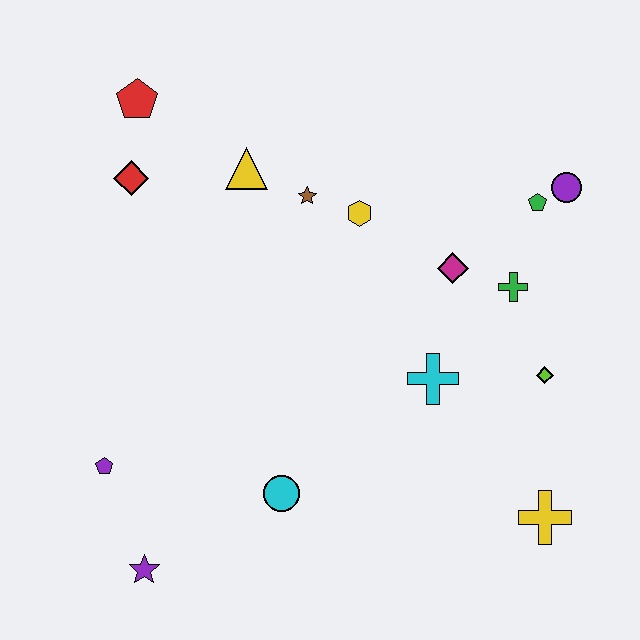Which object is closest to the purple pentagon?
The purple star is closest to the purple pentagon.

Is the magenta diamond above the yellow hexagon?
No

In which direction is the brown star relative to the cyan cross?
The brown star is above the cyan cross.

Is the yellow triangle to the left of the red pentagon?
No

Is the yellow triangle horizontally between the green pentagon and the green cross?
No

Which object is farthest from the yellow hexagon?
The purple star is farthest from the yellow hexagon.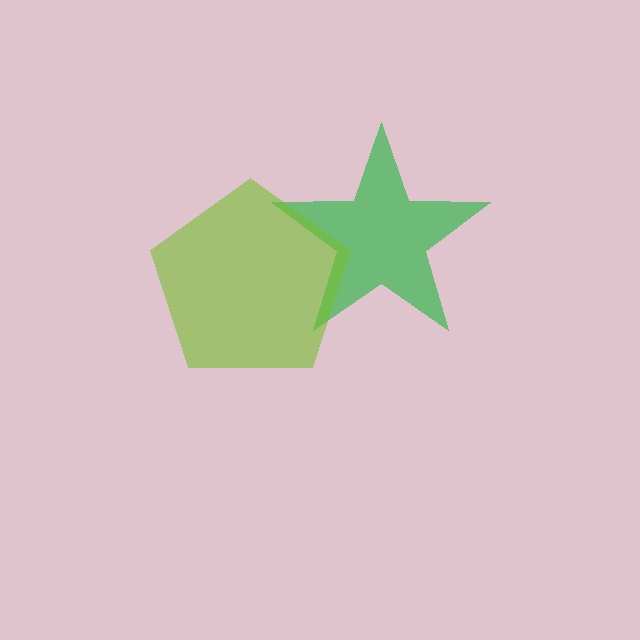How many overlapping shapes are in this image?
There are 2 overlapping shapes in the image.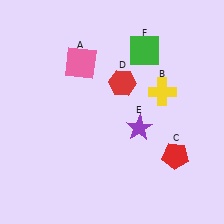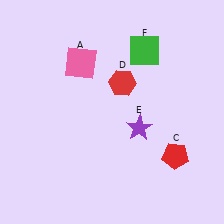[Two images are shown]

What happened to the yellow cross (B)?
The yellow cross (B) was removed in Image 2. It was in the top-right area of Image 1.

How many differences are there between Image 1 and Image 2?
There is 1 difference between the two images.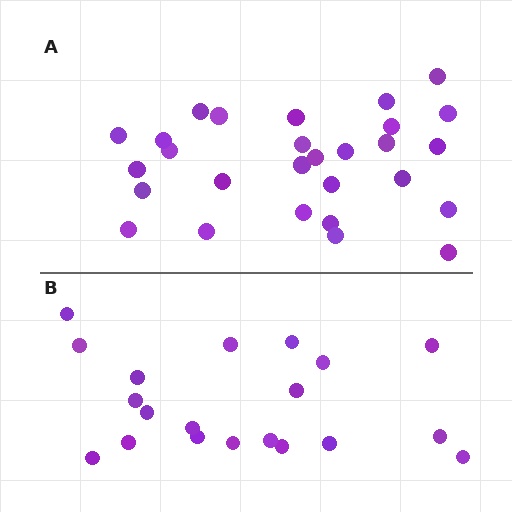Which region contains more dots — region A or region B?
Region A (the top region) has more dots.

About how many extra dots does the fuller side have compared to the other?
Region A has roughly 8 or so more dots than region B.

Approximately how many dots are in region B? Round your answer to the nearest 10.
About 20 dots.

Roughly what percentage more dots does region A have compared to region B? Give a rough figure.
About 40% more.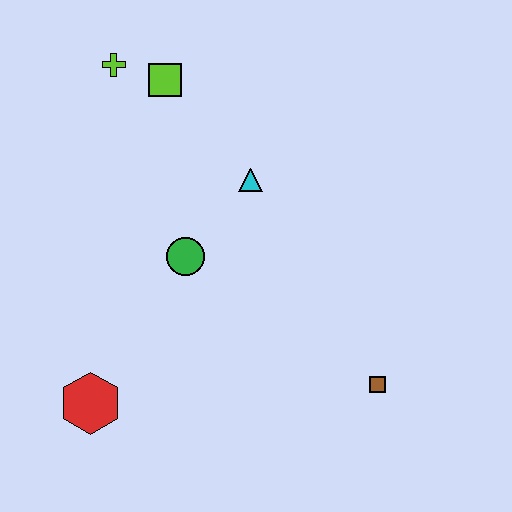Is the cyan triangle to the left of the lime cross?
No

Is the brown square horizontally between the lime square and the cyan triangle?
No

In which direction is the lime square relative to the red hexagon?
The lime square is above the red hexagon.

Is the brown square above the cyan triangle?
No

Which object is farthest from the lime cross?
The brown square is farthest from the lime cross.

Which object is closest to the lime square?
The lime cross is closest to the lime square.